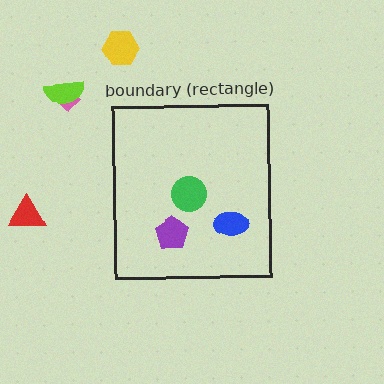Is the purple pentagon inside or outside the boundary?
Inside.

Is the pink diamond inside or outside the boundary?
Outside.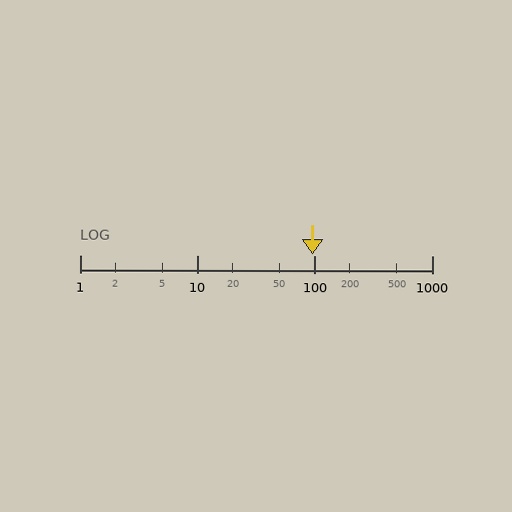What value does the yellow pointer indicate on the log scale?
The pointer indicates approximately 96.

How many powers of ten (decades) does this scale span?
The scale spans 3 decades, from 1 to 1000.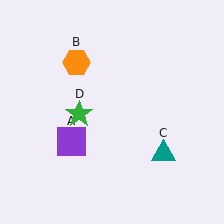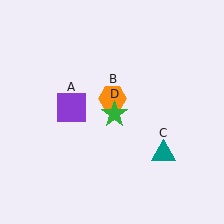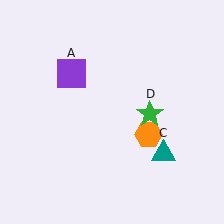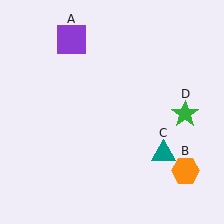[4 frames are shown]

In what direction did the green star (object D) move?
The green star (object D) moved right.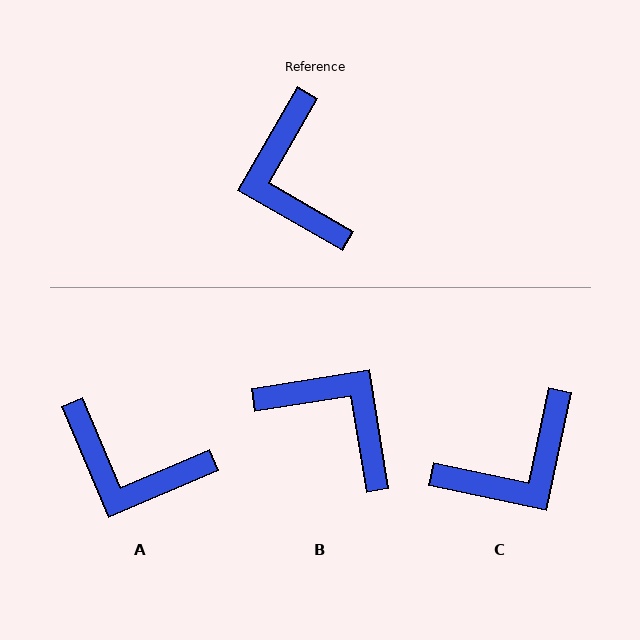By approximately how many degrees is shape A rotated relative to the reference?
Approximately 53 degrees counter-clockwise.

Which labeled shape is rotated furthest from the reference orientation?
B, about 141 degrees away.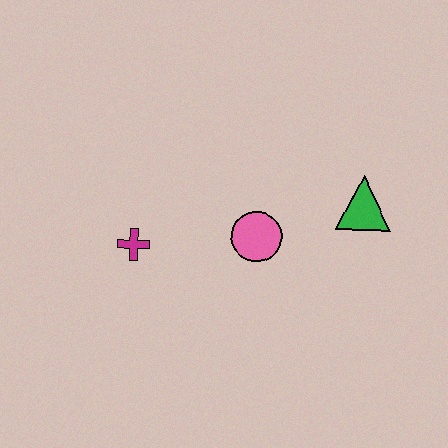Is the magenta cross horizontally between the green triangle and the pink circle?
No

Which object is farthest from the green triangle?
The magenta cross is farthest from the green triangle.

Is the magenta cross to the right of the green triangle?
No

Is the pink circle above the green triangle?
No